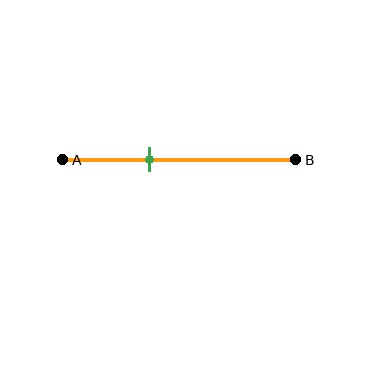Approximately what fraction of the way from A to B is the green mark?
The green mark is approximately 35% of the way from A to B.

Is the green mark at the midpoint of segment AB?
No, the mark is at about 35% from A, not at the 50% midpoint.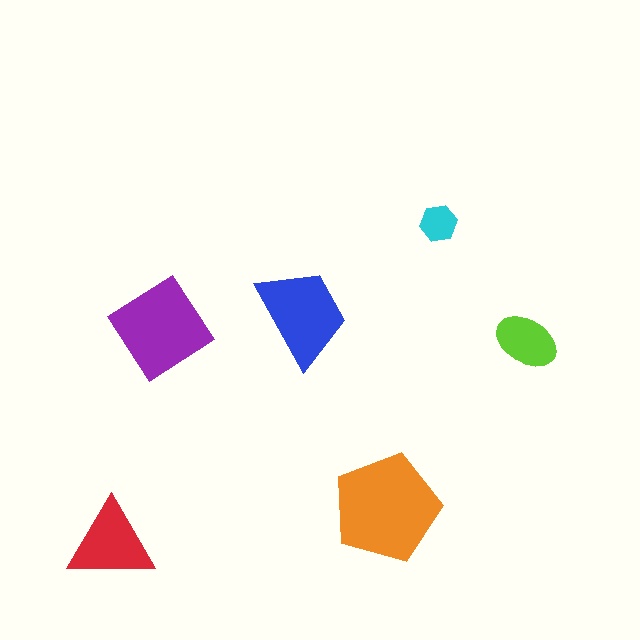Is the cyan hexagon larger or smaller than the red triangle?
Smaller.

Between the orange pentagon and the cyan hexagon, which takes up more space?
The orange pentagon.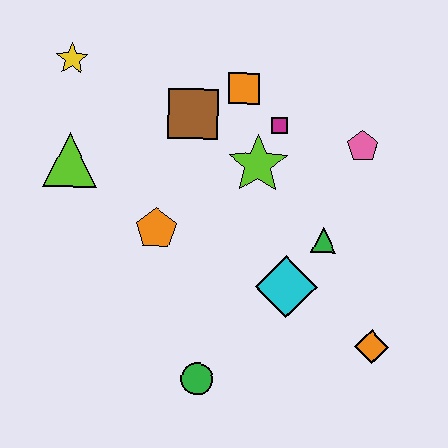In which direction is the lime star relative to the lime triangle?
The lime star is to the right of the lime triangle.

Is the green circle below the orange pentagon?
Yes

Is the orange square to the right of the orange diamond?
No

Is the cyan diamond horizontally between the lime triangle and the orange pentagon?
No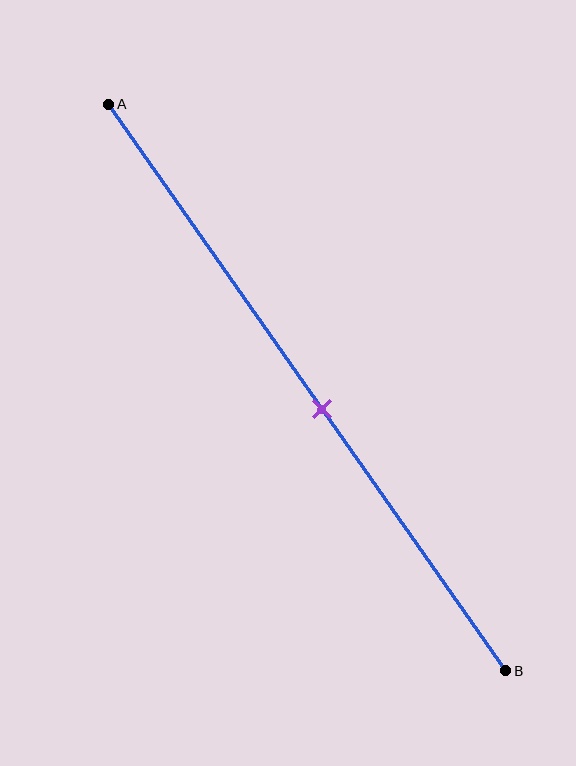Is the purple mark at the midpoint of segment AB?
No, the mark is at about 55% from A, not at the 50% midpoint.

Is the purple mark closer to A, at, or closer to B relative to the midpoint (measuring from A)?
The purple mark is closer to point B than the midpoint of segment AB.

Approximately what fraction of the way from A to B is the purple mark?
The purple mark is approximately 55% of the way from A to B.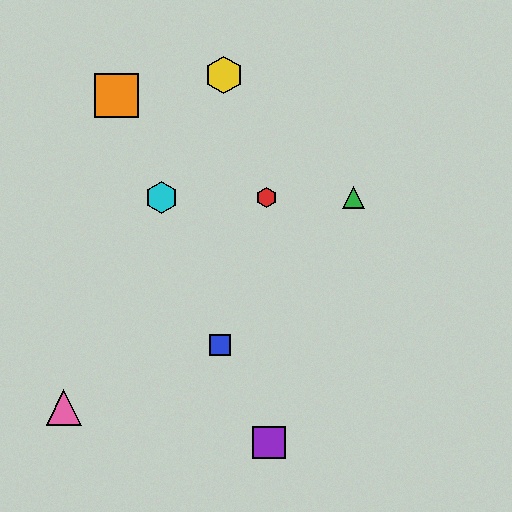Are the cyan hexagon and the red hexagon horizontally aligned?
Yes, both are at y≈198.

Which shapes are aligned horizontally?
The red hexagon, the green triangle, the cyan hexagon are aligned horizontally.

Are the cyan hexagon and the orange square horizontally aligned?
No, the cyan hexagon is at y≈198 and the orange square is at y≈95.